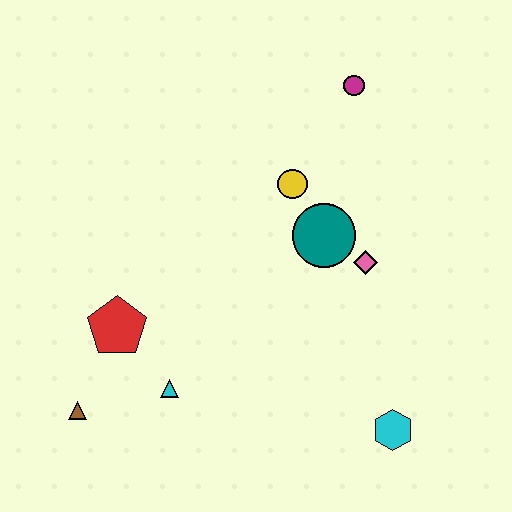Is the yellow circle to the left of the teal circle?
Yes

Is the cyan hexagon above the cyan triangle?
No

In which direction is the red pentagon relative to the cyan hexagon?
The red pentagon is to the left of the cyan hexagon.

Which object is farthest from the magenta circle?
The brown triangle is farthest from the magenta circle.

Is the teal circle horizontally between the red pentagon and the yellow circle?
No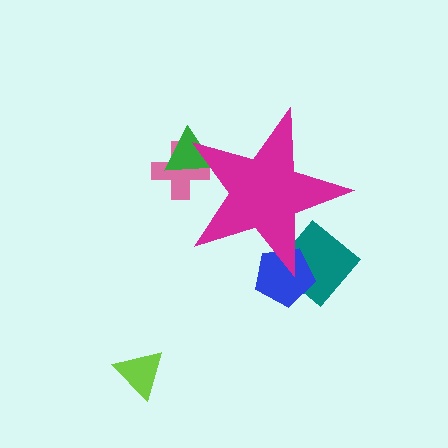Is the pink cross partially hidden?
Yes, the pink cross is partially hidden behind the magenta star.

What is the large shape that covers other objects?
A magenta star.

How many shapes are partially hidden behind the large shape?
4 shapes are partially hidden.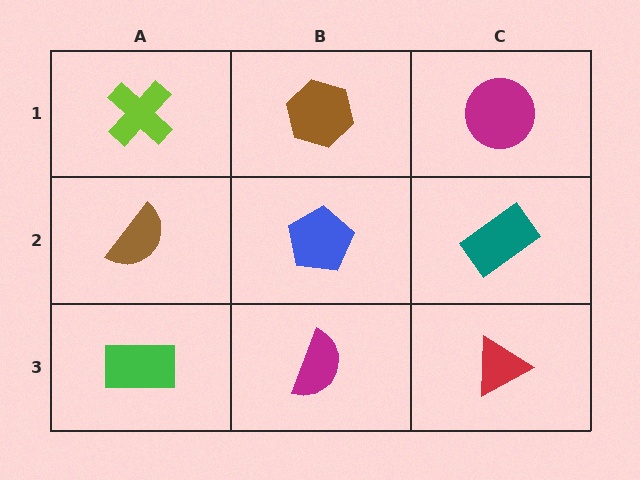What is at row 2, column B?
A blue pentagon.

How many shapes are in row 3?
3 shapes.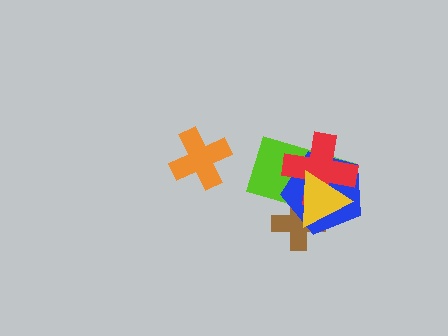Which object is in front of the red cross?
The yellow triangle is in front of the red cross.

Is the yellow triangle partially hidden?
No, no other shape covers it.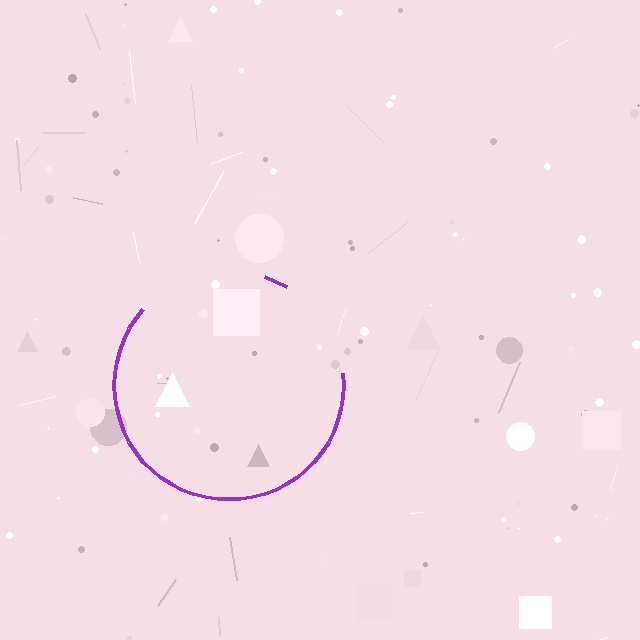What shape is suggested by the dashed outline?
The dashed outline suggests a circle.